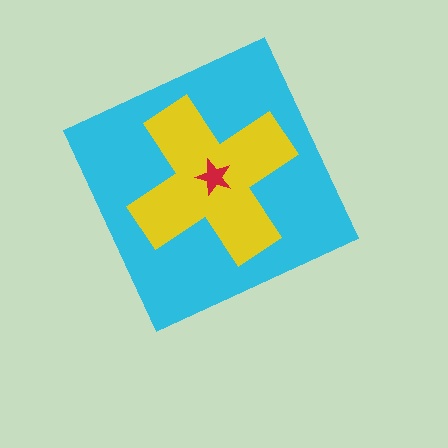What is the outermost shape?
The cyan diamond.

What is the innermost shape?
The red star.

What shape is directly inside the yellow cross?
The red star.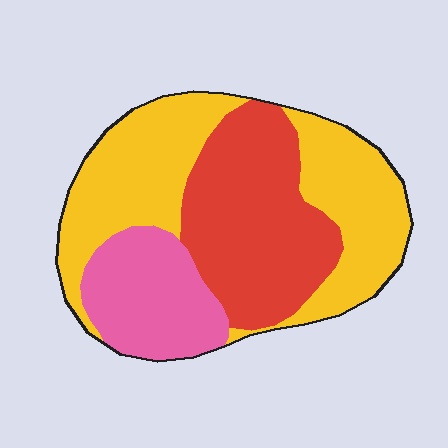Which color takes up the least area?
Pink, at roughly 20%.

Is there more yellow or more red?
Yellow.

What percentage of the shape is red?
Red covers roughly 35% of the shape.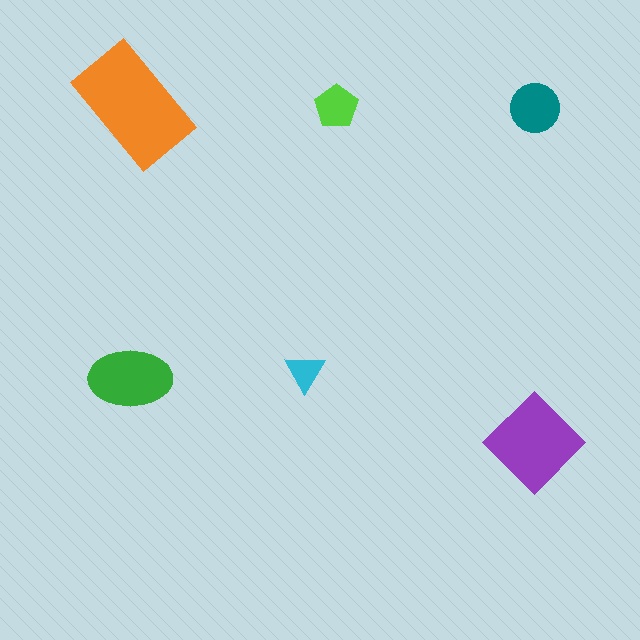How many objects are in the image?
There are 6 objects in the image.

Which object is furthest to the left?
The green ellipse is leftmost.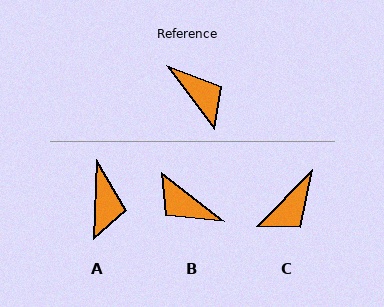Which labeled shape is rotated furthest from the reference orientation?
B, about 165 degrees away.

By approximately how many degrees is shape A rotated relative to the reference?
Approximately 39 degrees clockwise.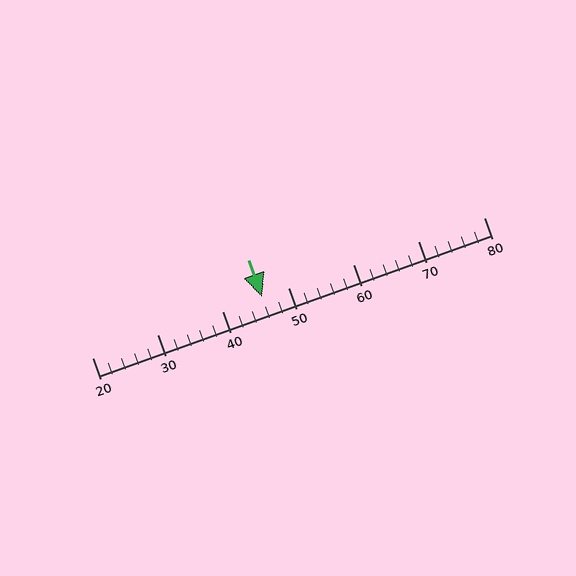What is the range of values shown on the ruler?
The ruler shows values from 20 to 80.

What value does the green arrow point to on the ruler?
The green arrow points to approximately 46.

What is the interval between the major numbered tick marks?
The major tick marks are spaced 10 units apart.